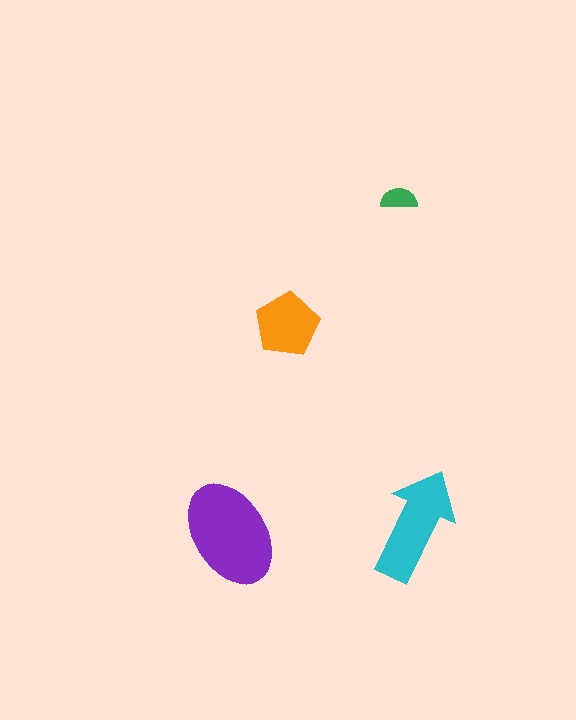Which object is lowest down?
The purple ellipse is bottommost.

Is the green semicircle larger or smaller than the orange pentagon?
Smaller.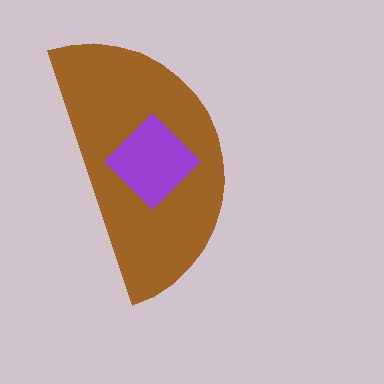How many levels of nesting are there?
2.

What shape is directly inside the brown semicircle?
The purple diamond.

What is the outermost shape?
The brown semicircle.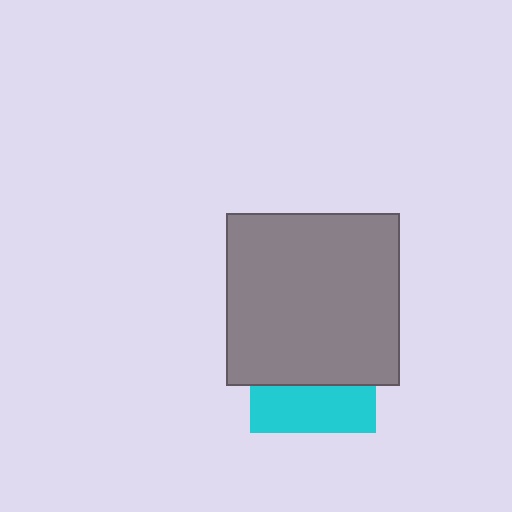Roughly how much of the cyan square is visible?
A small part of it is visible (roughly 38%).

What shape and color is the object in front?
The object in front is a gray square.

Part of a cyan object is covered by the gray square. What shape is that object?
It is a square.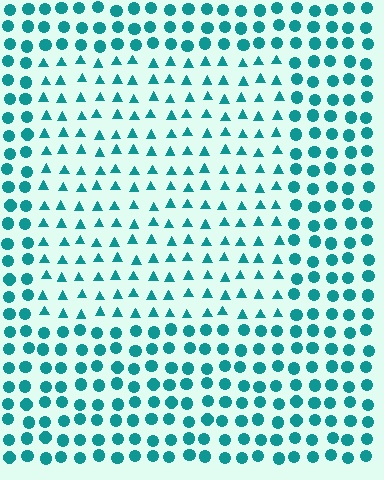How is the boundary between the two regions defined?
The boundary is defined by a change in element shape: triangles inside vs. circles outside. All elements share the same color and spacing.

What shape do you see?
I see a rectangle.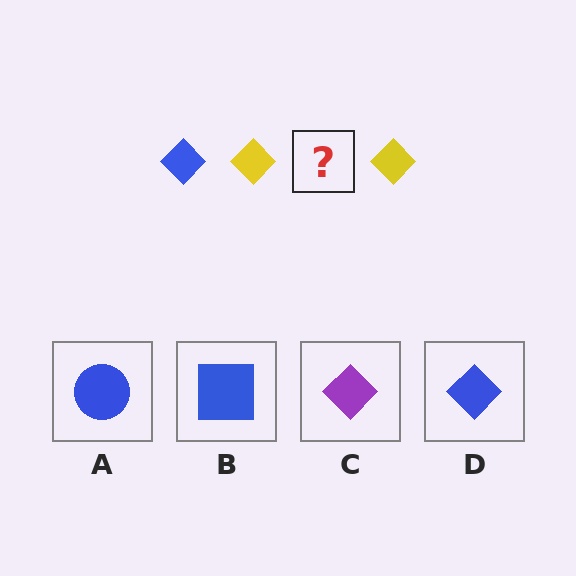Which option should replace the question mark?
Option D.